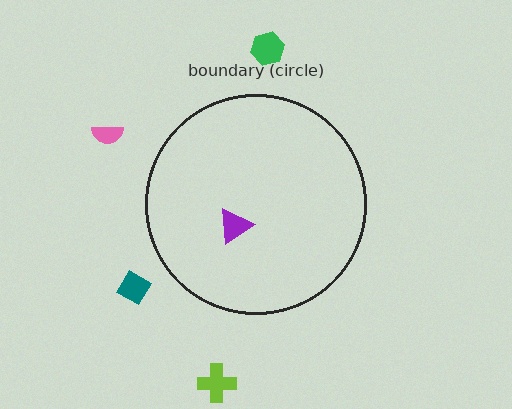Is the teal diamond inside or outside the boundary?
Outside.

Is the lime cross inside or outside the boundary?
Outside.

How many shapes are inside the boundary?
1 inside, 4 outside.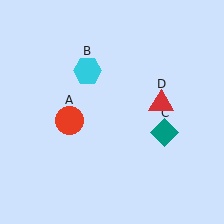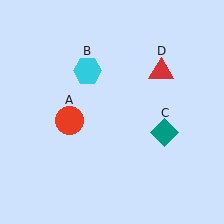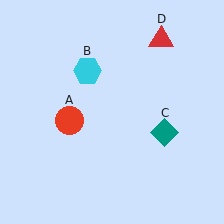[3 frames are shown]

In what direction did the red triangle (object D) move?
The red triangle (object D) moved up.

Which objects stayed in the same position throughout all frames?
Red circle (object A) and cyan hexagon (object B) and teal diamond (object C) remained stationary.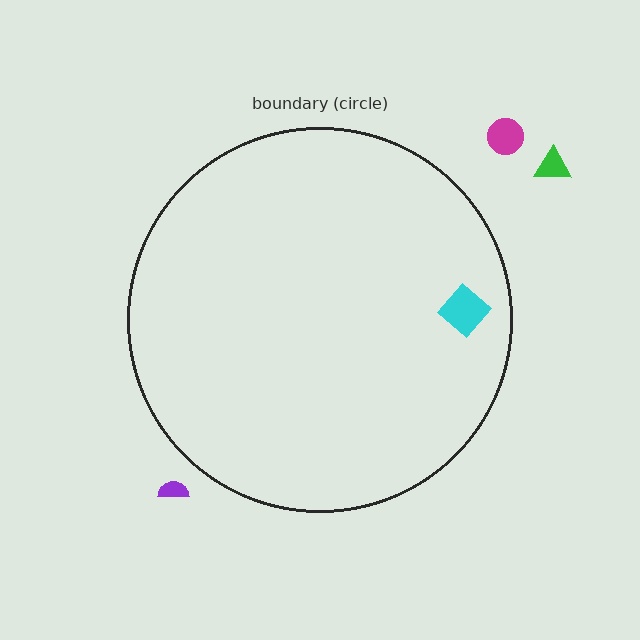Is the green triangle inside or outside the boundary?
Outside.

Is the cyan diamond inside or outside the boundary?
Inside.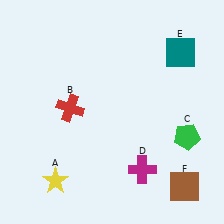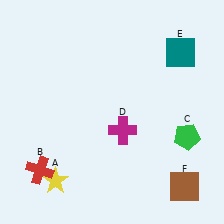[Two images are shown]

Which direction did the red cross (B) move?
The red cross (B) moved down.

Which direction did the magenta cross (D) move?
The magenta cross (D) moved up.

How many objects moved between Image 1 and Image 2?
2 objects moved between the two images.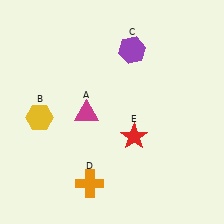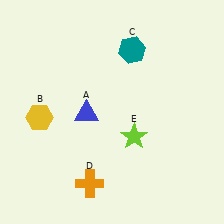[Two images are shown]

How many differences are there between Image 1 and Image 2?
There are 3 differences between the two images.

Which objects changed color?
A changed from magenta to blue. C changed from purple to teal. E changed from red to lime.